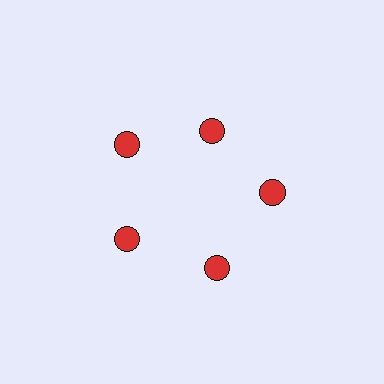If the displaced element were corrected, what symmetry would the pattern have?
It would have 5-fold rotational symmetry — the pattern would map onto itself every 72 degrees.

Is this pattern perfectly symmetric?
No. The 5 red circles are arranged in a ring, but one element near the 1 o'clock position is pulled inward toward the center, breaking the 5-fold rotational symmetry.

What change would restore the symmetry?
The symmetry would be restored by moving it outward, back onto the ring so that all 5 circles sit at equal angles and equal distance from the center.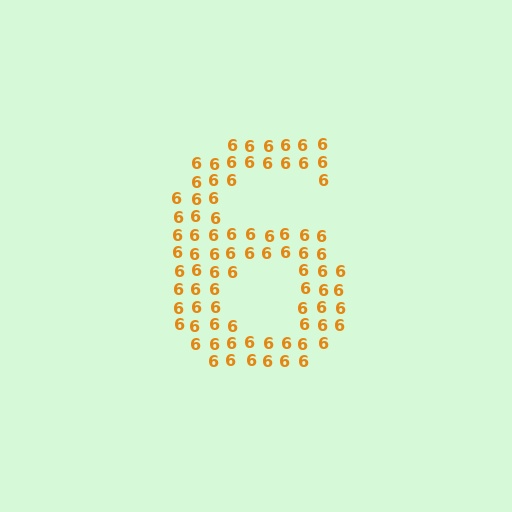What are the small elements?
The small elements are digit 6's.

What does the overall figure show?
The overall figure shows the digit 6.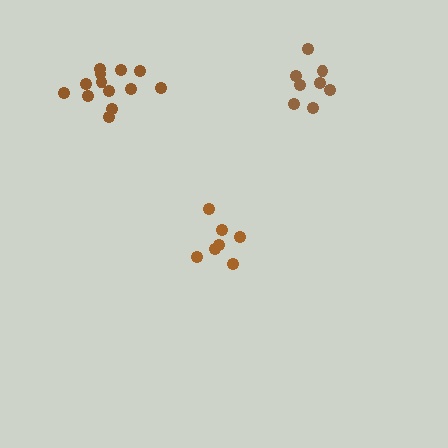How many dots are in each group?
Group 1: 7 dots, Group 2: 13 dots, Group 3: 8 dots (28 total).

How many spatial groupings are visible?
There are 3 spatial groupings.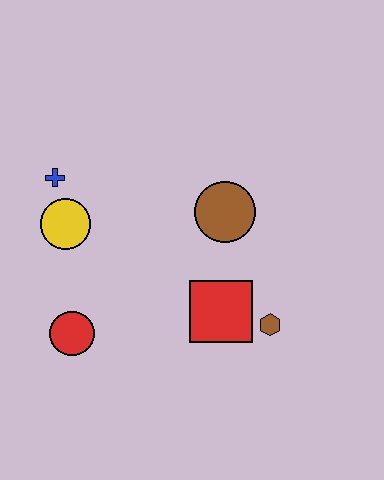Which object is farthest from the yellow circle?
The brown hexagon is farthest from the yellow circle.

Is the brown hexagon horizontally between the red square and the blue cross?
No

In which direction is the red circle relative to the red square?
The red circle is to the left of the red square.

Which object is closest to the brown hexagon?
The red square is closest to the brown hexagon.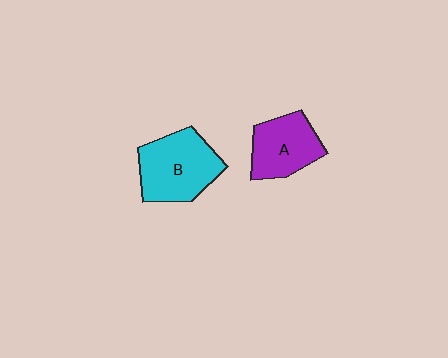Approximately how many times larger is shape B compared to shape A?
Approximately 1.3 times.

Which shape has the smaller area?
Shape A (purple).